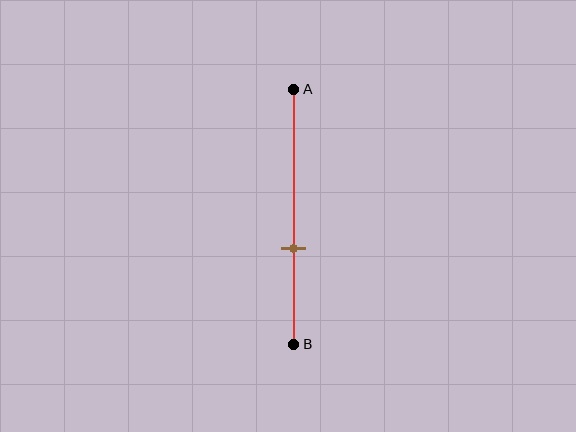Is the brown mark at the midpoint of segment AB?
No, the mark is at about 60% from A, not at the 50% midpoint.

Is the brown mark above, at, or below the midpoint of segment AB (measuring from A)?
The brown mark is below the midpoint of segment AB.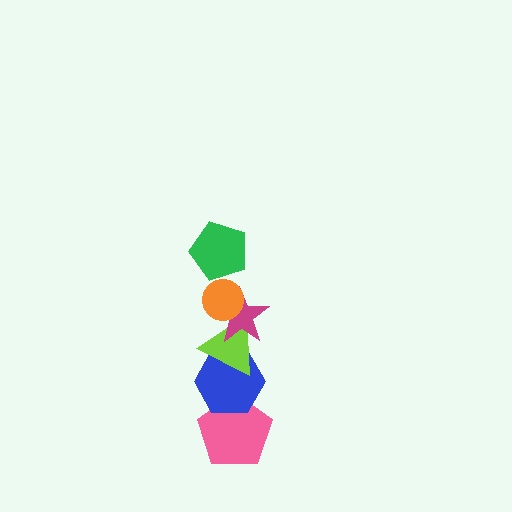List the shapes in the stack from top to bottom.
From top to bottom: the orange circle, the green pentagon, the magenta star, the lime triangle, the blue hexagon, the pink pentagon.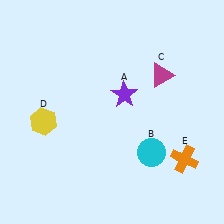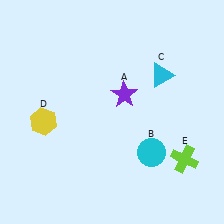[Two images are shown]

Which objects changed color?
C changed from magenta to cyan. E changed from orange to lime.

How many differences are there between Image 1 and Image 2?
There are 2 differences between the two images.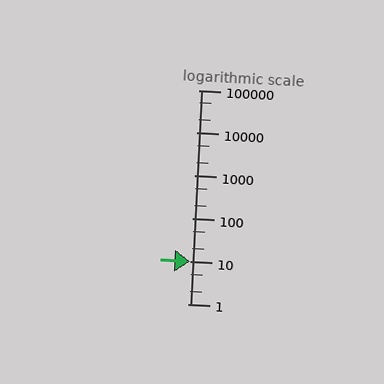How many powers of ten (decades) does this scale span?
The scale spans 5 decades, from 1 to 100000.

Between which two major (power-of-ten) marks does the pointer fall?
The pointer is between 1 and 10.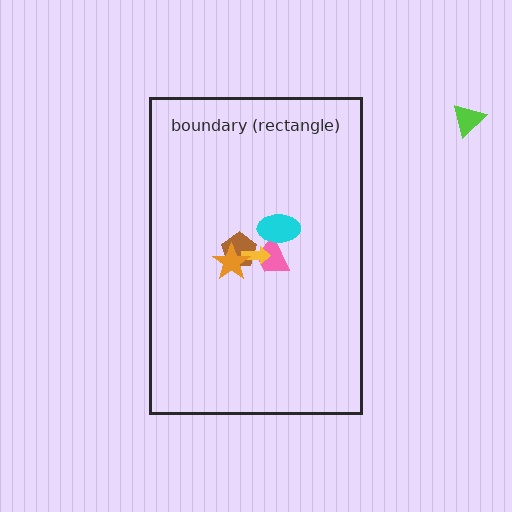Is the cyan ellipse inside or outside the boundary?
Inside.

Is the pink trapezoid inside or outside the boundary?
Inside.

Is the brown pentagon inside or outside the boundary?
Inside.